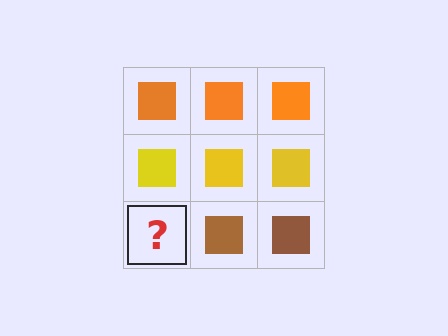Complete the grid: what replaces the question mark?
The question mark should be replaced with a brown square.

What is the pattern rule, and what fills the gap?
The rule is that each row has a consistent color. The gap should be filled with a brown square.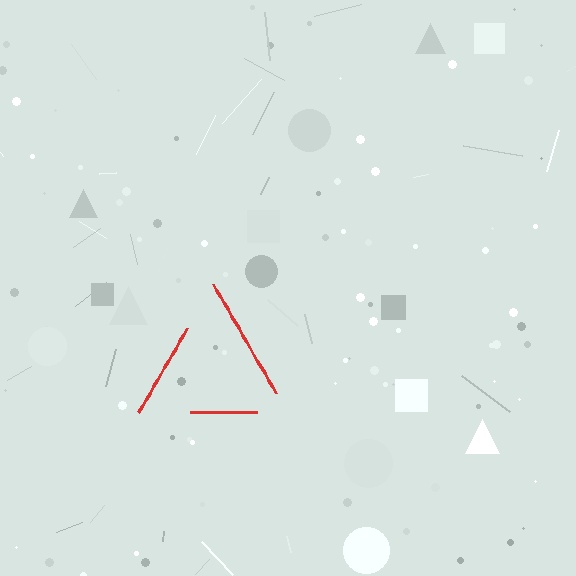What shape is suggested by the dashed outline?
The dashed outline suggests a triangle.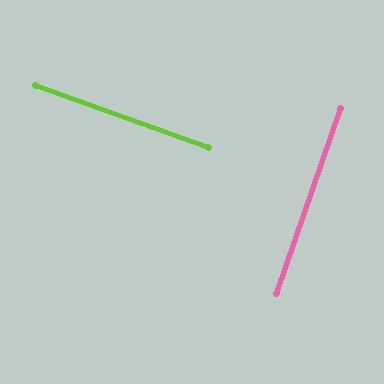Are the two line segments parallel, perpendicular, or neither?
Perpendicular — they meet at approximately 90°.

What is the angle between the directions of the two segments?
Approximately 90 degrees.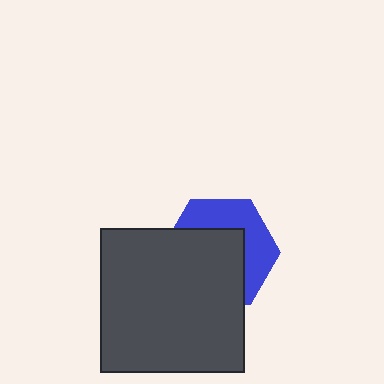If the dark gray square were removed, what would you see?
You would see the complete blue hexagon.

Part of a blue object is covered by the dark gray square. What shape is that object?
It is a hexagon.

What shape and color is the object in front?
The object in front is a dark gray square.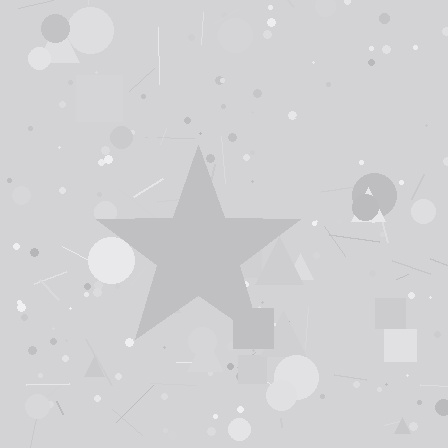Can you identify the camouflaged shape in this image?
The camouflaged shape is a star.